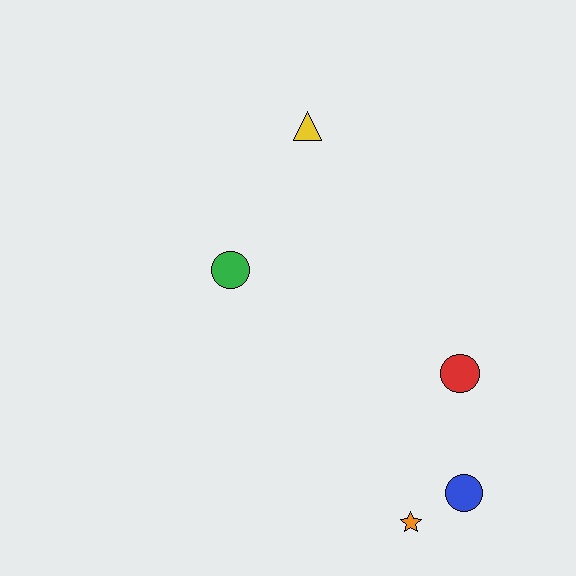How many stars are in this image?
There is 1 star.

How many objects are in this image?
There are 5 objects.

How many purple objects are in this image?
There are no purple objects.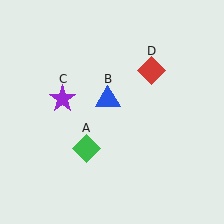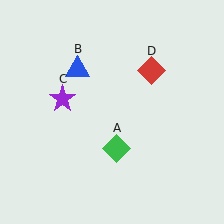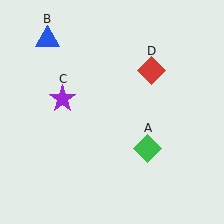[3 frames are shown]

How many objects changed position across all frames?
2 objects changed position: green diamond (object A), blue triangle (object B).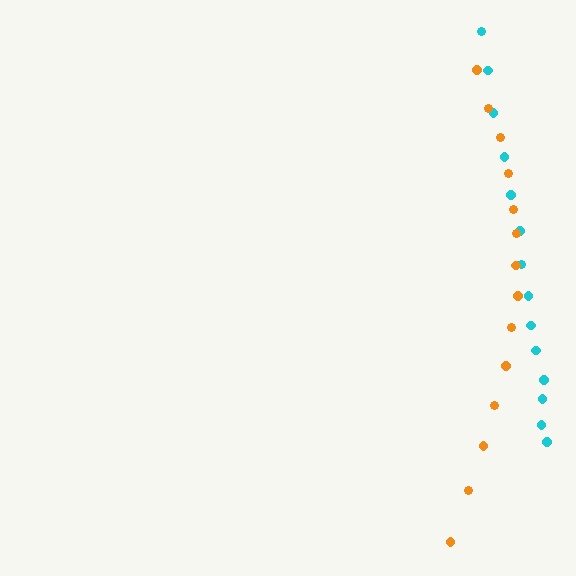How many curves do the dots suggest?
There are 2 distinct paths.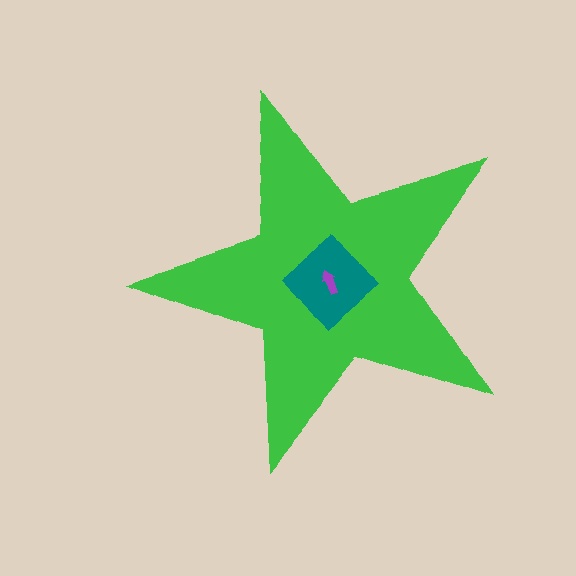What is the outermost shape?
The green star.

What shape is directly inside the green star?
The teal diamond.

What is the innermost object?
The purple arrow.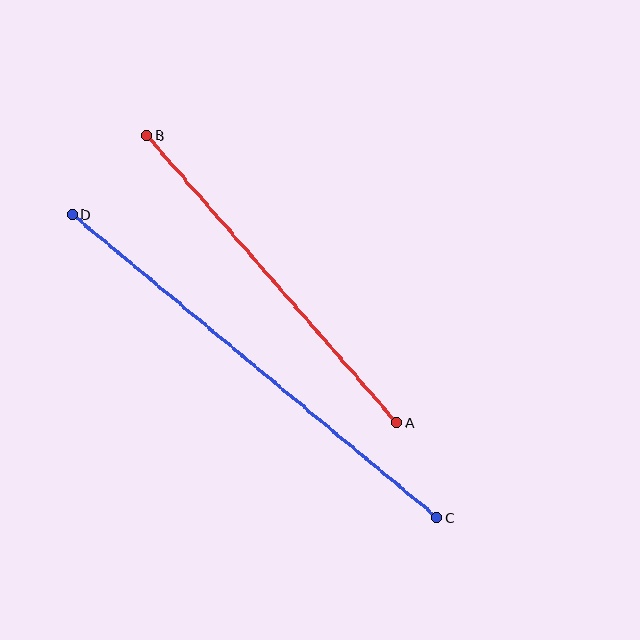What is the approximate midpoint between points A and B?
The midpoint is at approximately (272, 279) pixels.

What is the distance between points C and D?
The distance is approximately 474 pixels.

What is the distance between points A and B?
The distance is approximately 381 pixels.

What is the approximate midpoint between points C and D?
The midpoint is at approximately (255, 366) pixels.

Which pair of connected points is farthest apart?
Points C and D are farthest apart.